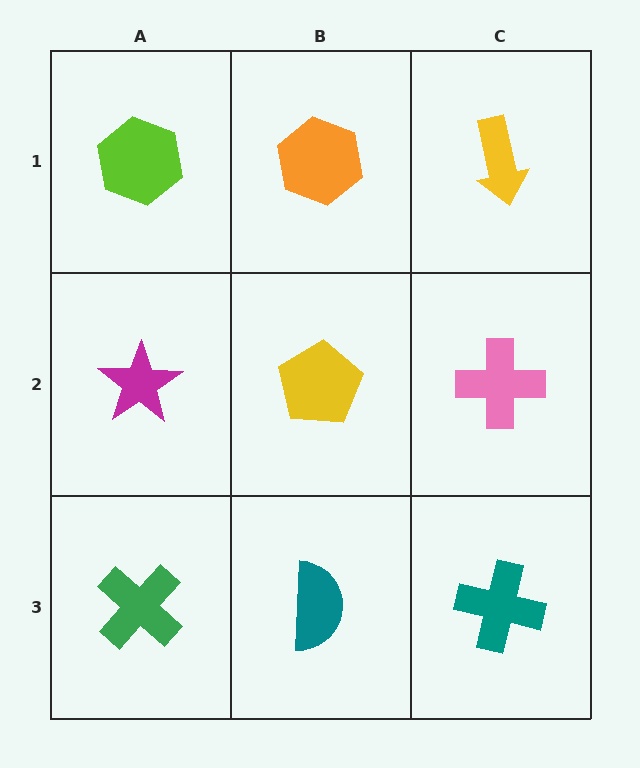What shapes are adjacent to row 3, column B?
A yellow pentagon (row 2, column B), a green cross (row 3, column A), a teal cross (row 3, column C).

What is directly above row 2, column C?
A yellow arrow.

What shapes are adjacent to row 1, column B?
A yellow pentagon (row 2, column B), a lime hexagon (row 1, column A), a yellow arrow (row 1, column C).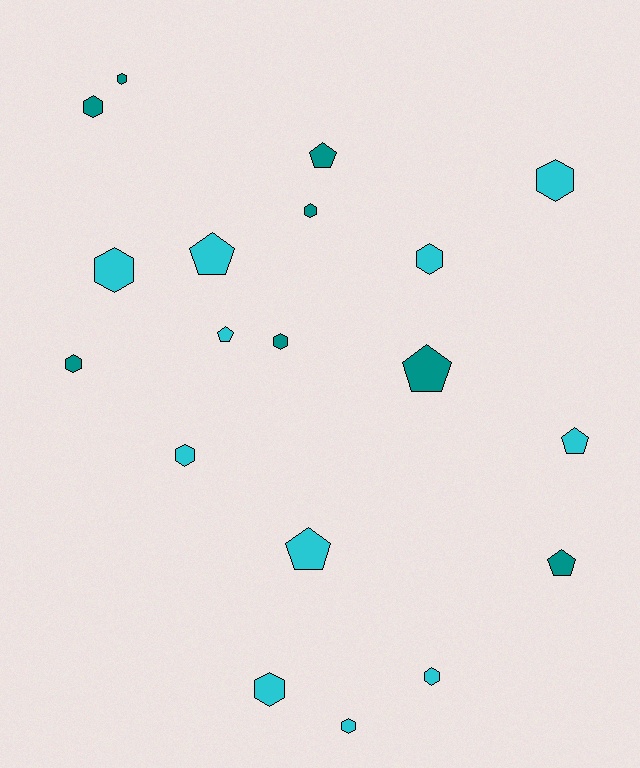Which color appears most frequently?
Cyan, with 11 objects.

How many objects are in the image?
There are 19 objects.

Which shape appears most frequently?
Hexagon, with 12 objects.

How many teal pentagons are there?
There are 3 teal pentagons.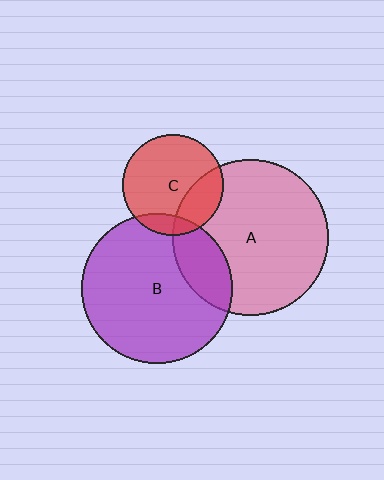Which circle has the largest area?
Circle A (pink).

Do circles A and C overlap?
Yes.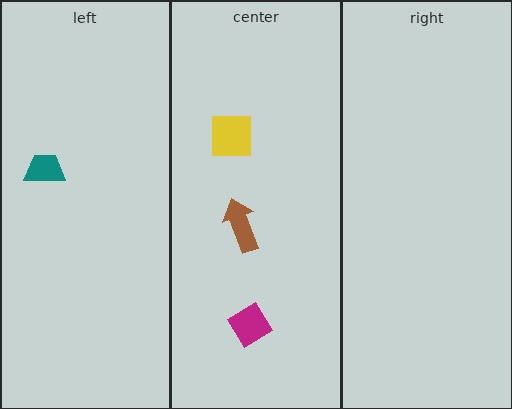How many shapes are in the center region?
3.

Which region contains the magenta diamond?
The center region.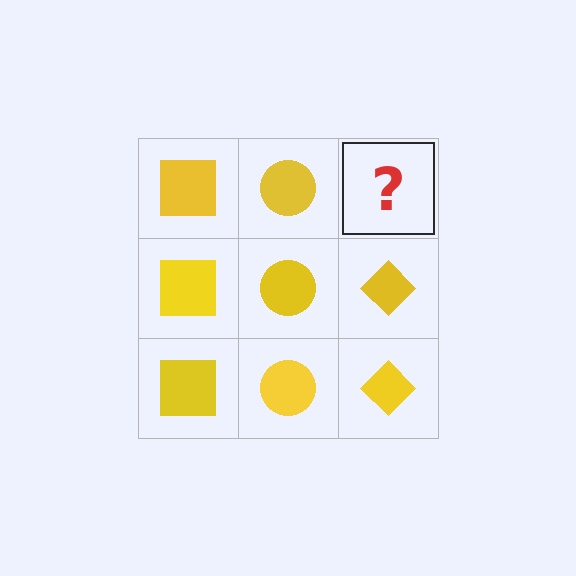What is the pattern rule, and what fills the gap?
The rule is that each column has a consistent shape. The gap should be filled with a yellow diamond.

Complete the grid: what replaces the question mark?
The question mark should be replaced with a yellow diamond.